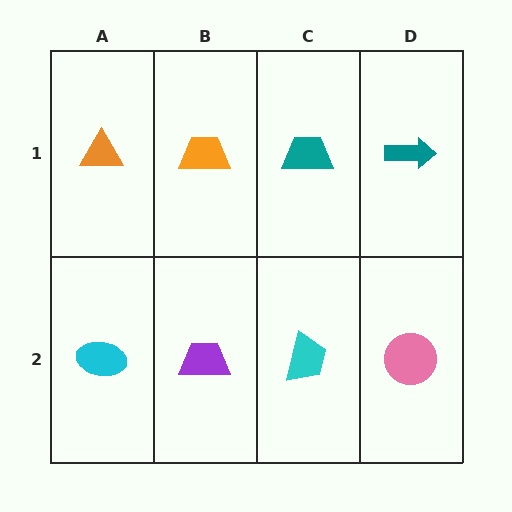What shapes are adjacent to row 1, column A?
A cyan ellipse (row 2, column A), an orange trapezoid (row 1, column B).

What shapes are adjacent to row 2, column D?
A teal arrow (row 1, column D), a cyan trapezoid (row 2, column C).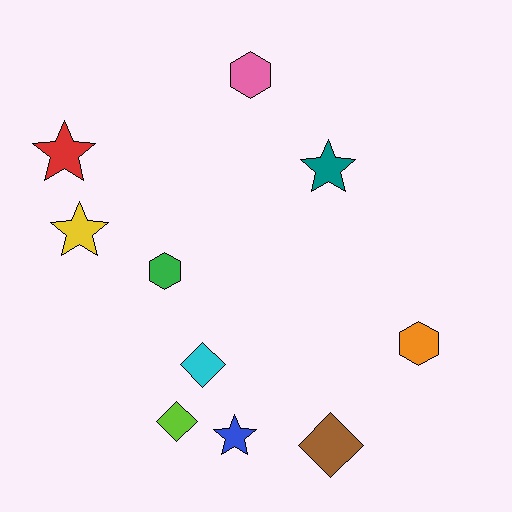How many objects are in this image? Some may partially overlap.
There are 10 objects.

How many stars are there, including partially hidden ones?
There are 4 stars.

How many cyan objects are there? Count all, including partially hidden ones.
There is 1 cyan object.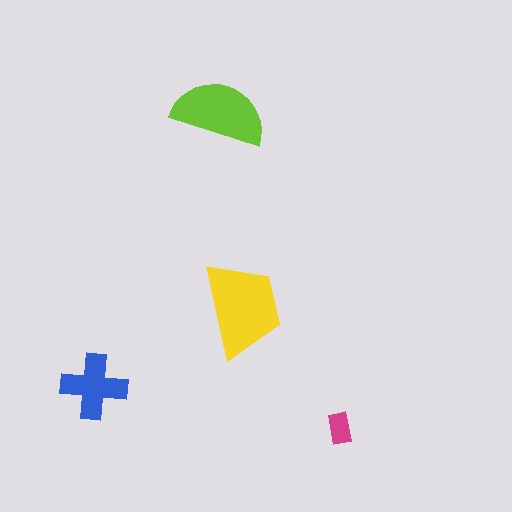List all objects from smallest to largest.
The magenta rectangle, the blue cross, the lime semicircle, the yellow trapezoid.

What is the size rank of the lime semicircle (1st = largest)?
2nd.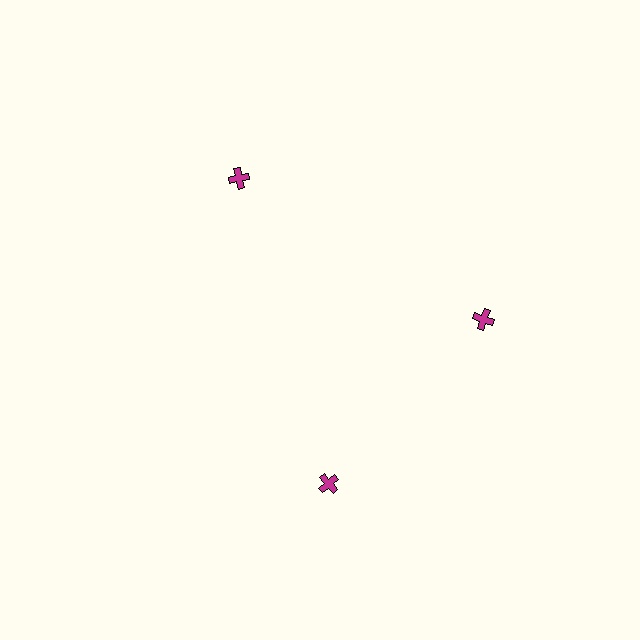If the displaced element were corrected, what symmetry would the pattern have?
It would have 3-fold rotational symmetry — the pattern would map onto itself every 120 degrees.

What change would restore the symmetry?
The symmetry would be restored by rotating it back into even spacing with its neighbors so that all 3 crosses sit at equal angles and equal distance from the center.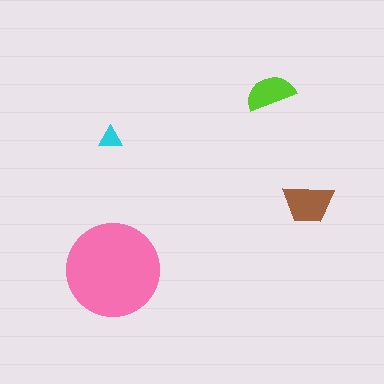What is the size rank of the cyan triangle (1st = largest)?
4th.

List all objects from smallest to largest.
The cyan triangle, the lime semicircle, the brown trapezoid, the pink circle.